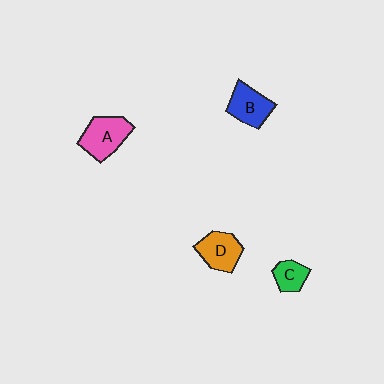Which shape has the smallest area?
Shape C (green).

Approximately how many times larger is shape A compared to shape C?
Approximately 1.9 times.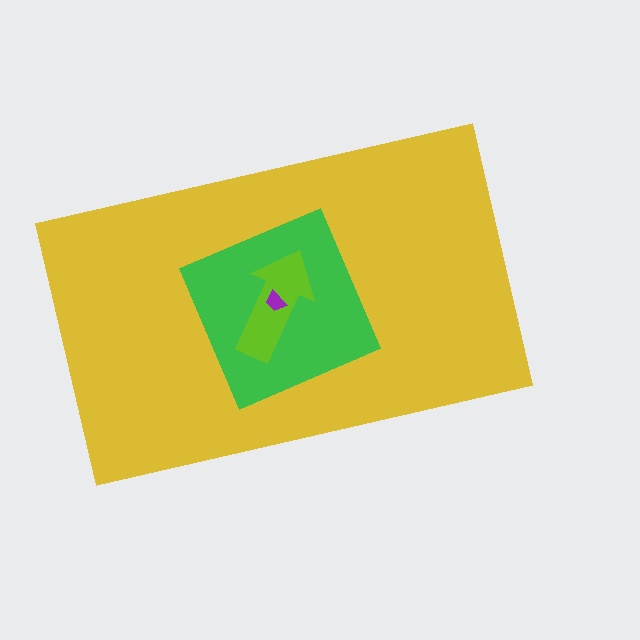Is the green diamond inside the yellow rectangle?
Yes.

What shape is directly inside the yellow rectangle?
The green diamond.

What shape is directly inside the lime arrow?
The purple trapezoid.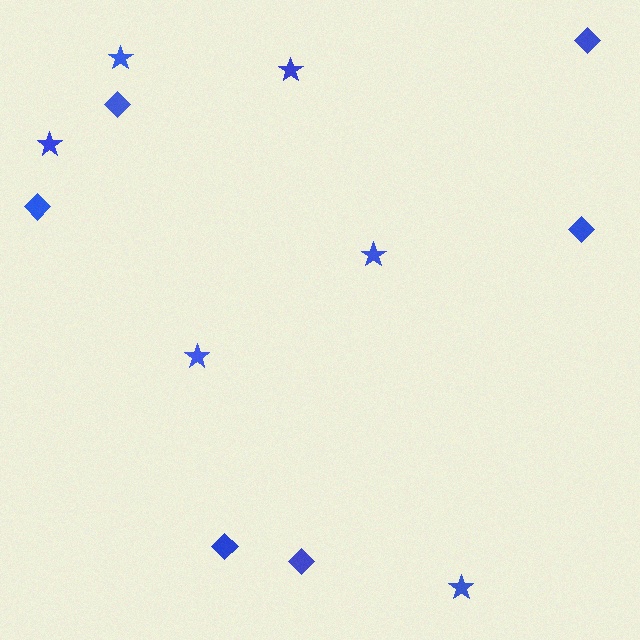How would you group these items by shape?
There are 2 groups: one group of stars (6) and one group of diamonds (6).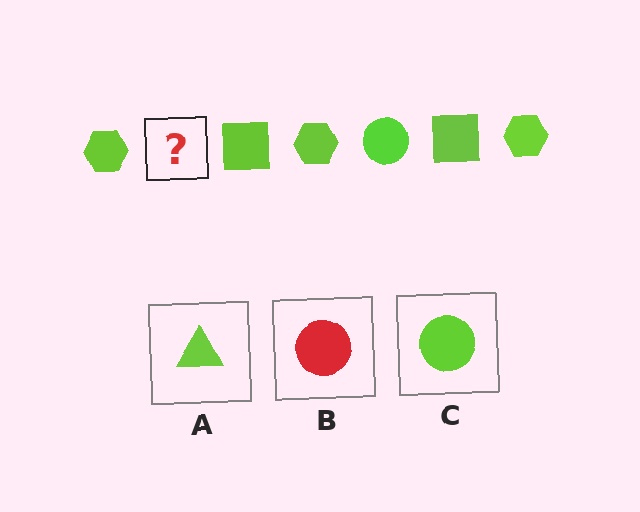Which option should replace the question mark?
Option C.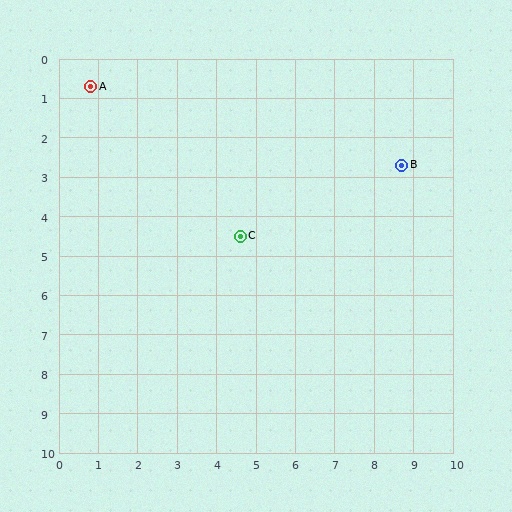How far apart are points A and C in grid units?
Points A and C are about 5.4 grid units apart.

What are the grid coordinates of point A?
Point A is at approximately (0.8, 0.7).